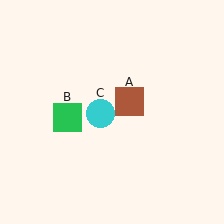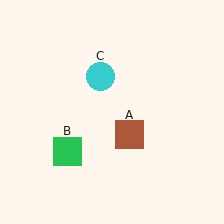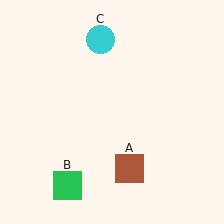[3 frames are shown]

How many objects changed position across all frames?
3 objects changed position: brown square (object A), green square (object B), cyan circle (object C).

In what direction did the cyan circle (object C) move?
The cyan circle (object C) moved up.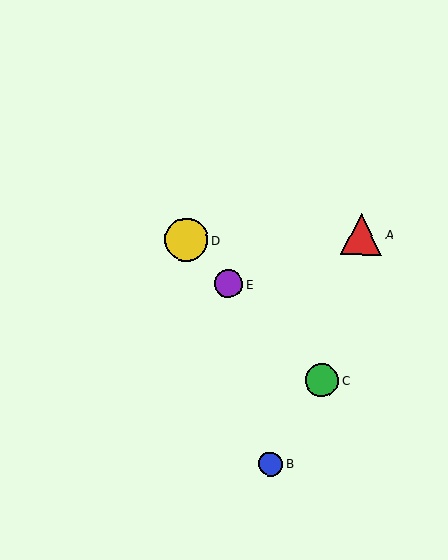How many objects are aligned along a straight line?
3 objects (C, D, E) are aligned along a straight line.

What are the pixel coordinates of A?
Object A is at (362, 234).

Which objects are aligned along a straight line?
Objects C, D, E are aligned along a straight line.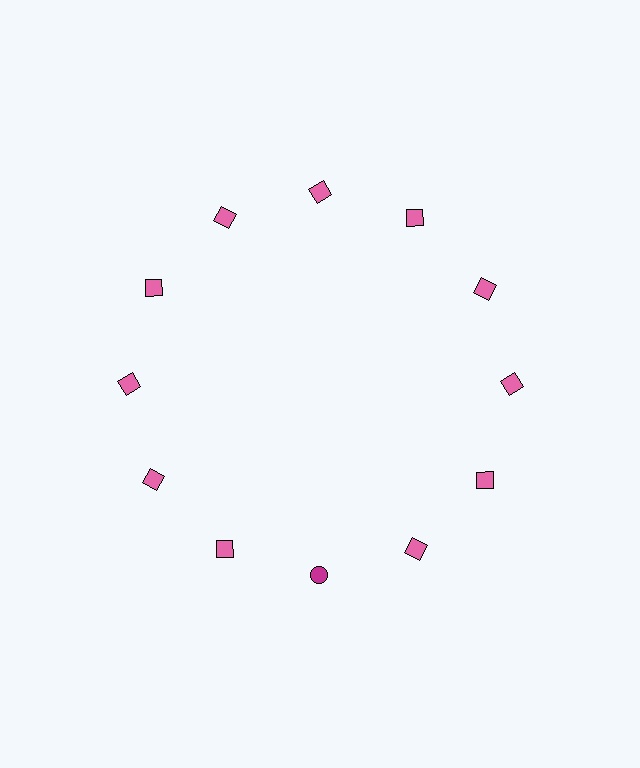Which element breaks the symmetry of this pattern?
The magenta circle at roughly the 6 o'clock position breaks the symmetry. All other shapes are pink squares.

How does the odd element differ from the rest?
It differs in both color (magenta instead of pink) and shape (circle instead of square).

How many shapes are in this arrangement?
There are 12 shapes arranged in a ring pattern.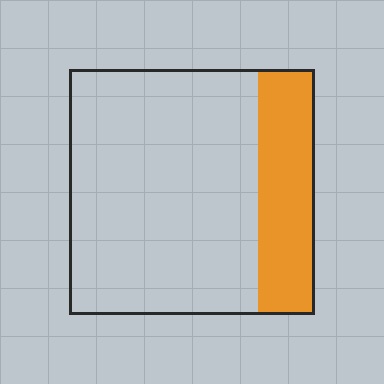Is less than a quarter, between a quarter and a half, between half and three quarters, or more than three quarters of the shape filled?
Less than a quarter.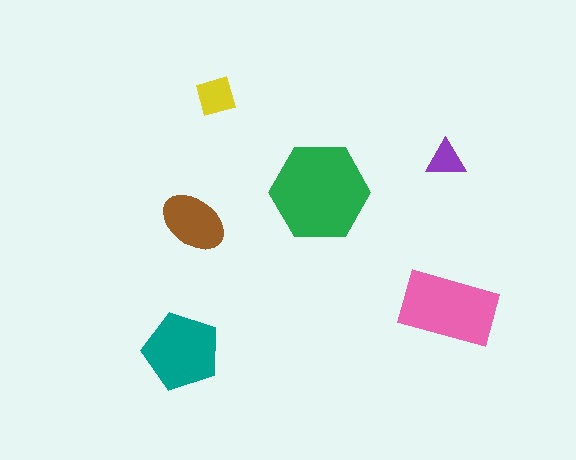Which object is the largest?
The green hexagon.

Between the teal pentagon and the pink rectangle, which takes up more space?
The pink rectangle.